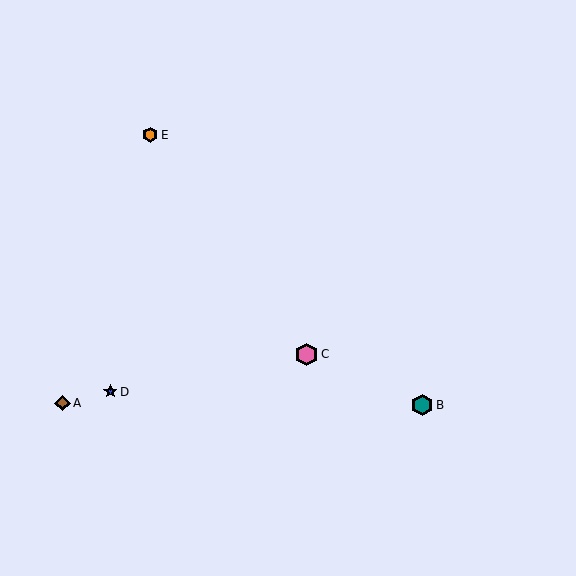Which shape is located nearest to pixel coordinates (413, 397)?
The teal hexagon (labeled B) at (422, 405) is nearest to that location.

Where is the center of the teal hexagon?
The center of the teal hexagon is at (422, 405).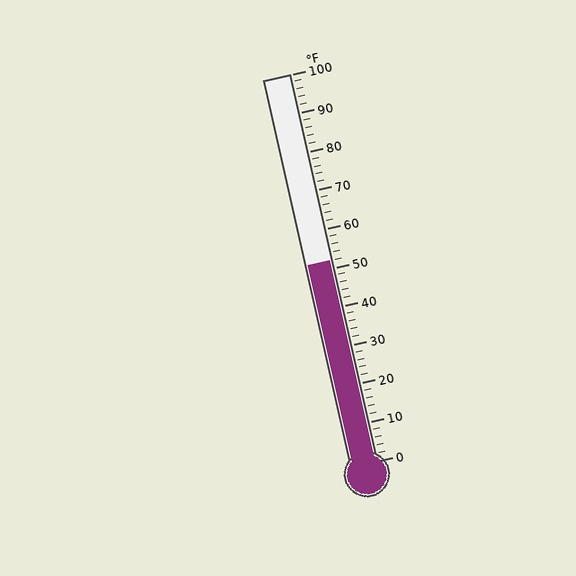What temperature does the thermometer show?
The thermometer shows approximately 52°F.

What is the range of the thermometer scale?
The thermometer scale ranges from 0°F to 100°F.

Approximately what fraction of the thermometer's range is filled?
The thermometer is filled to approximately 50% of its range.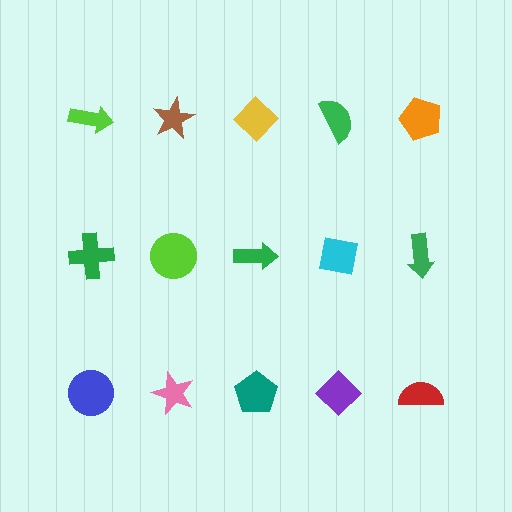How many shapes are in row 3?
5 shapes.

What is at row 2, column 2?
A lime circle.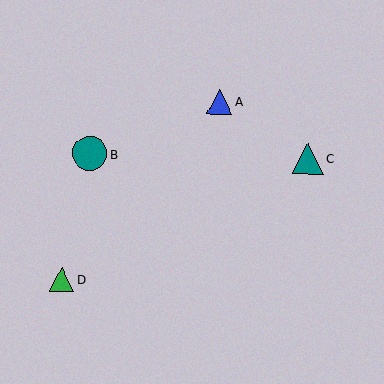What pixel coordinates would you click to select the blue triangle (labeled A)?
Click at (220, 102) to select the blue triangle A.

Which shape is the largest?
The teal circle (labeled B) is the largest.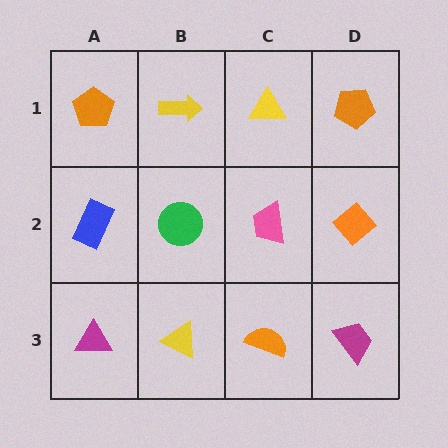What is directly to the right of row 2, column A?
A green circle.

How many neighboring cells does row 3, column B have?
3.